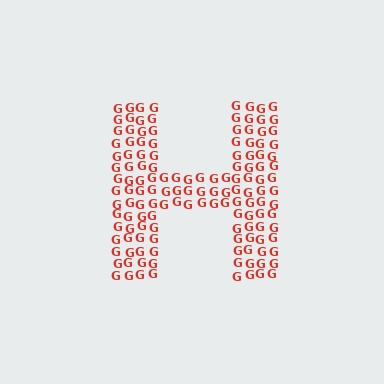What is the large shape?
The large shape is the letter H.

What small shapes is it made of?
It is made of small letter G's.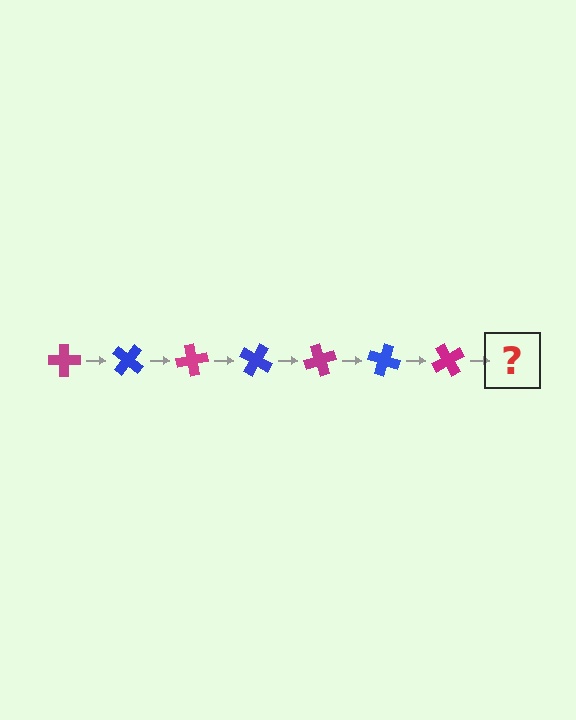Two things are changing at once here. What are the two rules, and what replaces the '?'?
The two rules are that it rotates 40 degrees each step and the color cycles through magenta and blue. The '?' should be a blue cross, rotated 280 degrees from the start.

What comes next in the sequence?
The next element should be a blue cross, rotated 280 degrees from the start.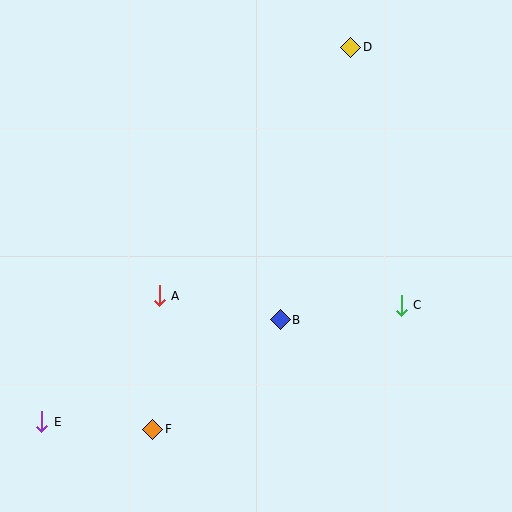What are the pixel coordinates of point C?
Point C is at (401, 305).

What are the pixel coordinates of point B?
Point B is at (280, 320).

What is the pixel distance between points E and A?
The distance between E and A is 172 pixels.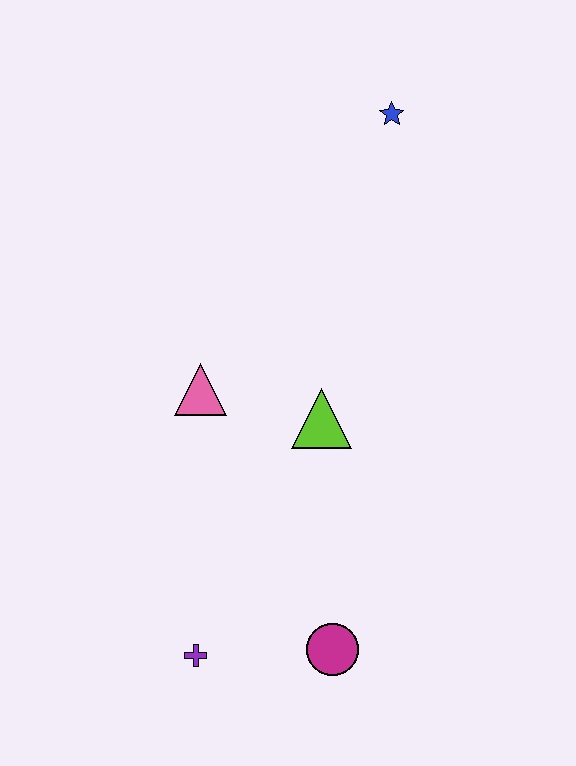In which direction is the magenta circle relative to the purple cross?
The magenta circle is to the right of the purple cross.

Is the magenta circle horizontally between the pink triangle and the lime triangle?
No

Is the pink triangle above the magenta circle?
Yes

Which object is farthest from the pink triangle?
The blue star is farthest from the pink triangle.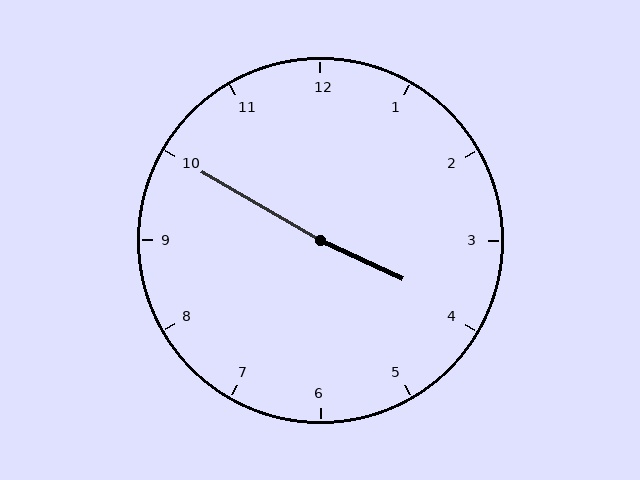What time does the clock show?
3:50.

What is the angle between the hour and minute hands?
Approximately 175 degrees.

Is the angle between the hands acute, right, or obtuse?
It is obtuse.